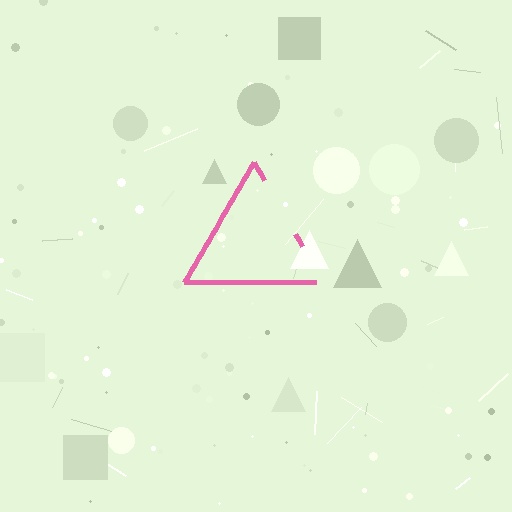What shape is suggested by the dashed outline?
The dashed outline suggests a triangle.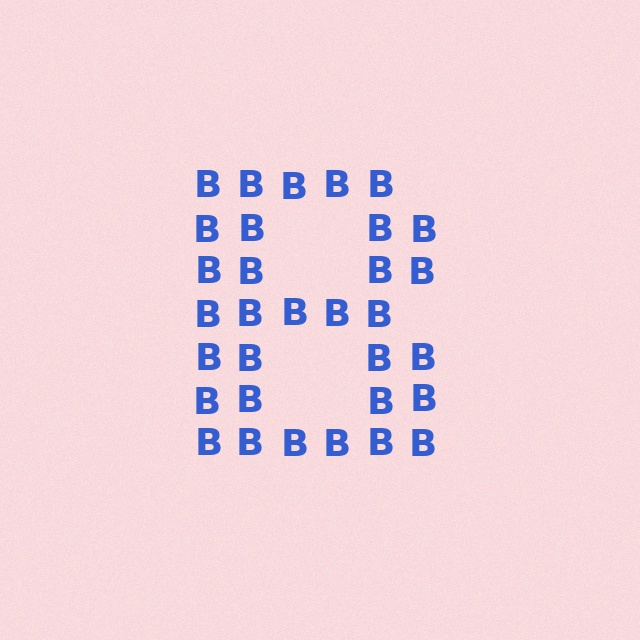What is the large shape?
The large shape is the letter B.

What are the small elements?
The small elements are letter B's.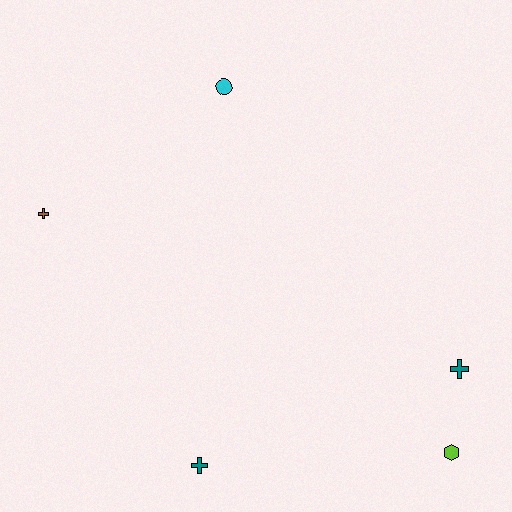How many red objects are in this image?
There are no red objects.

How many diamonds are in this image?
There are no diamonds.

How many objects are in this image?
There are 5 objects.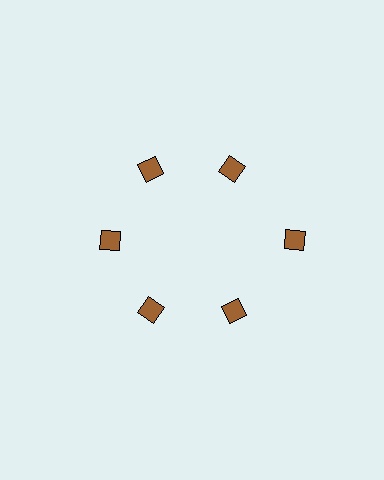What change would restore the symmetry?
The symmetry would be restored by moving it inward, back onto the ring so that all 6 diamonds sit at equal angles and equal distance from the center.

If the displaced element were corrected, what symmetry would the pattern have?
It would have 6-fold rotational symmetry — the pattern would map onto itself every 60 degrees.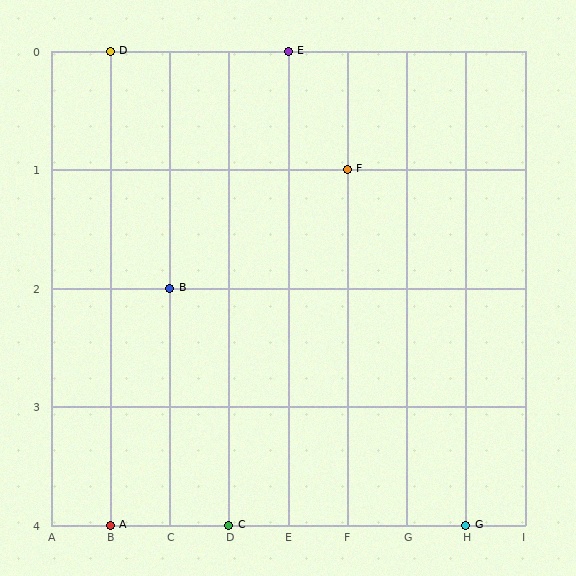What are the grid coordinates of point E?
Point E is at grid coordinates (E, 0).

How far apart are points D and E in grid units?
Points D and E are 3 columns apart.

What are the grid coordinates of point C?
Point C is at grid coordinates (D, 4).